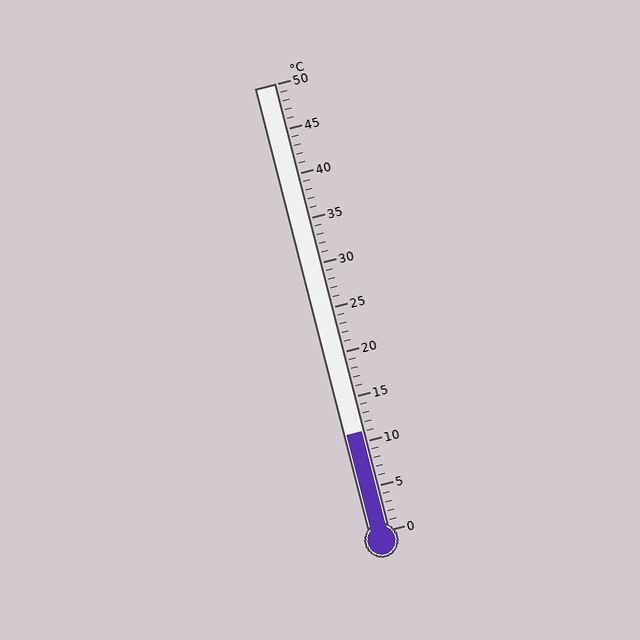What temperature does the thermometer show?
The thermometer shows approximately 11°C.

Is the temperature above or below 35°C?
The temperature is below 35°C.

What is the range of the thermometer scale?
The thermometer scale ranges from 0°C to 50°C.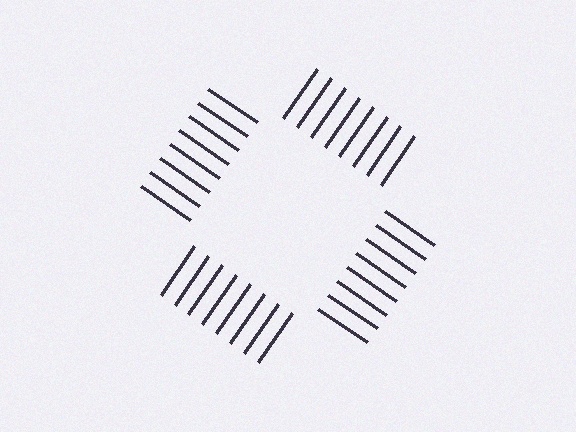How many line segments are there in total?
32 — 8 along each of the 4 edges.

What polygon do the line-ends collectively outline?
An illusory square — the line segments terminate on its edges but no continuous stroke is drawn.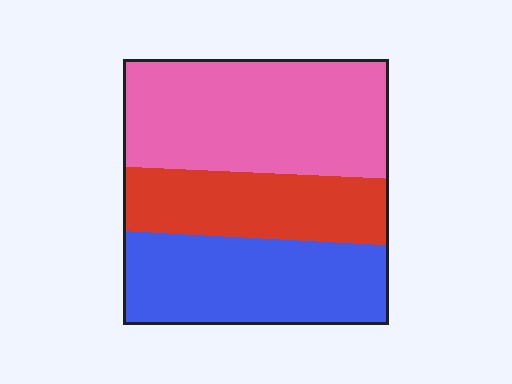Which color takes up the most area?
Pink, at roughly 45%.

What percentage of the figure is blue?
Blue covers roughly 35% of the figure.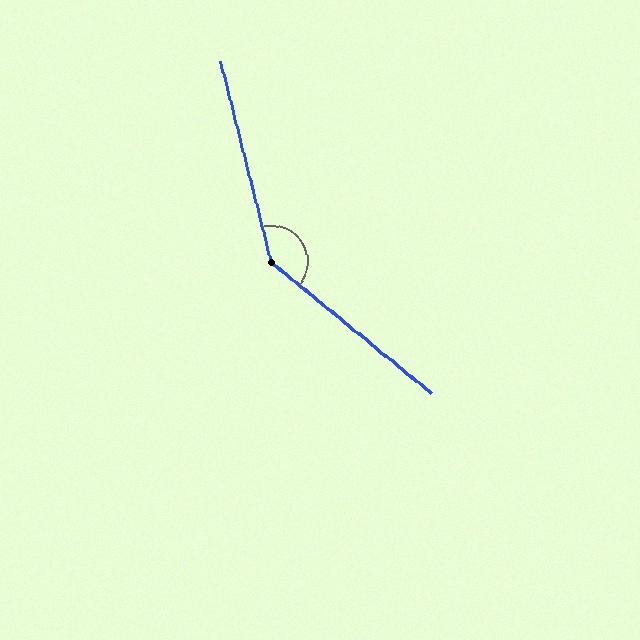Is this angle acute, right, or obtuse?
It is obtuse.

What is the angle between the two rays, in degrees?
Approximately 144 degrees.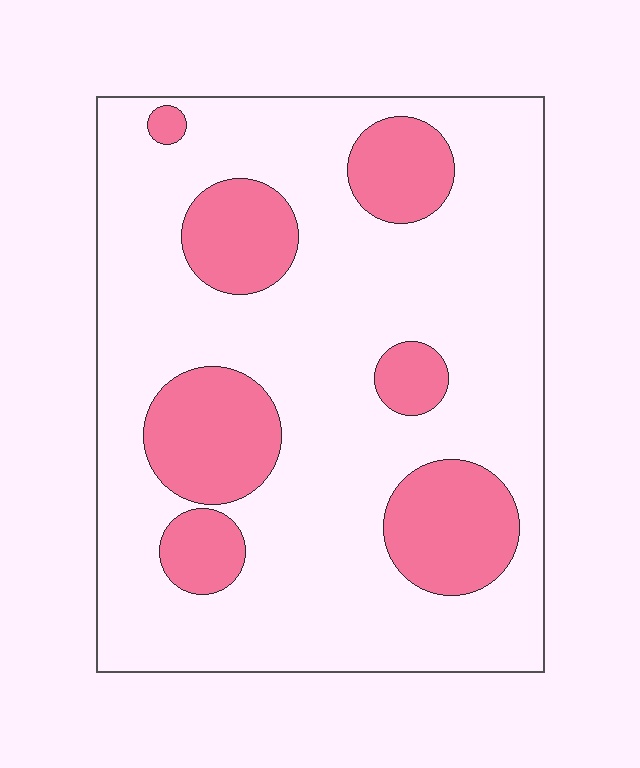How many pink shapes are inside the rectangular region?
7.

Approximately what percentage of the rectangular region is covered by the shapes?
Approximately 25%.